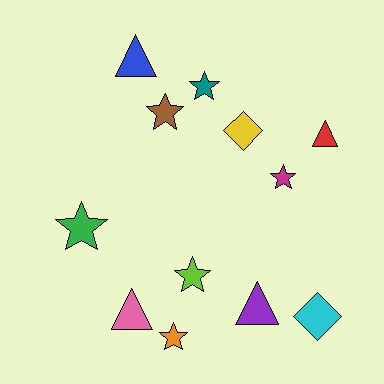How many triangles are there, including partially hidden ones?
There are 4 triangles.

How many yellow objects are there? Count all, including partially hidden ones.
There is 1 yellow object.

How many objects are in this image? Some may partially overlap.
There are 12 objects.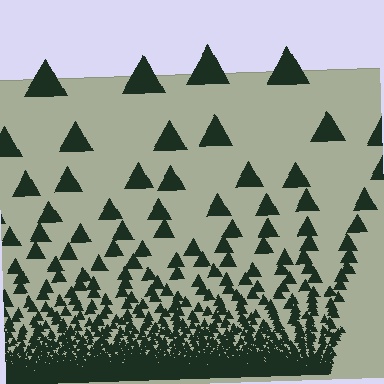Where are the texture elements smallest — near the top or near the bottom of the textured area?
Near the bottom.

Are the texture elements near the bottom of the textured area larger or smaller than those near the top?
Smaller. The gradient is inverted — elements near the bottom are smaller and denser.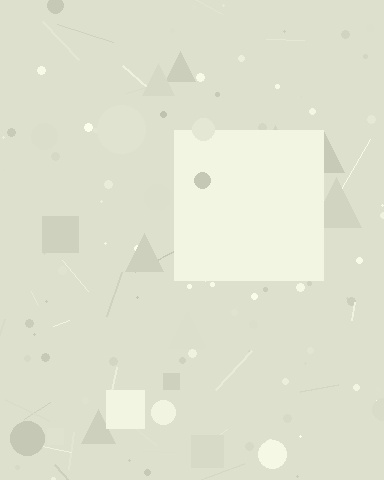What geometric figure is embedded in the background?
A square is embedded in the background.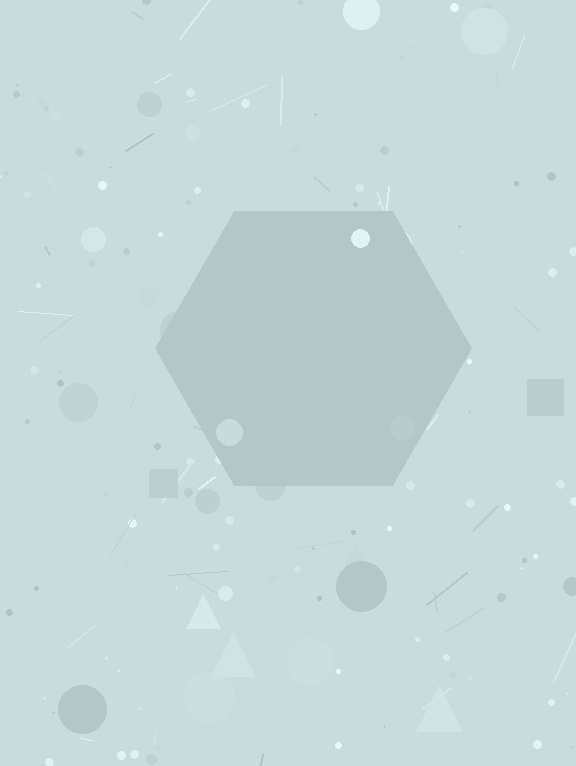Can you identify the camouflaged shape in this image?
The camouflaged shape is a hexagon.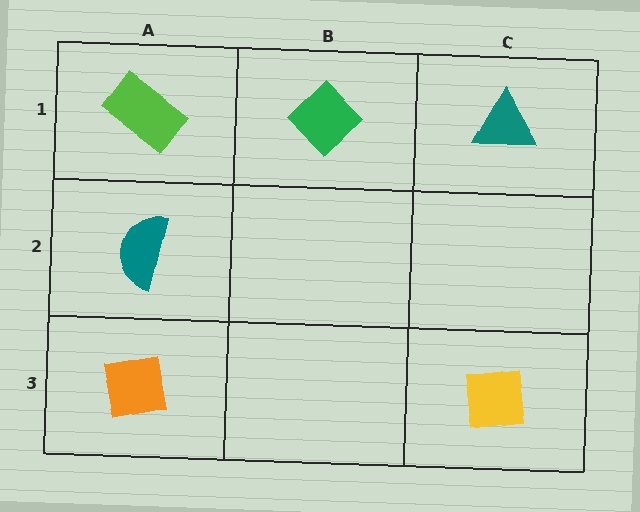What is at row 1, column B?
A green diamond.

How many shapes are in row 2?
1 shape.